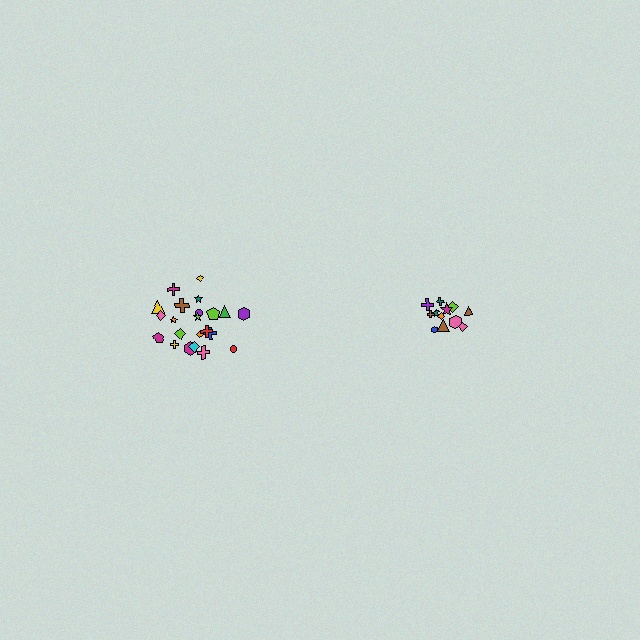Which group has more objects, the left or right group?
The left group.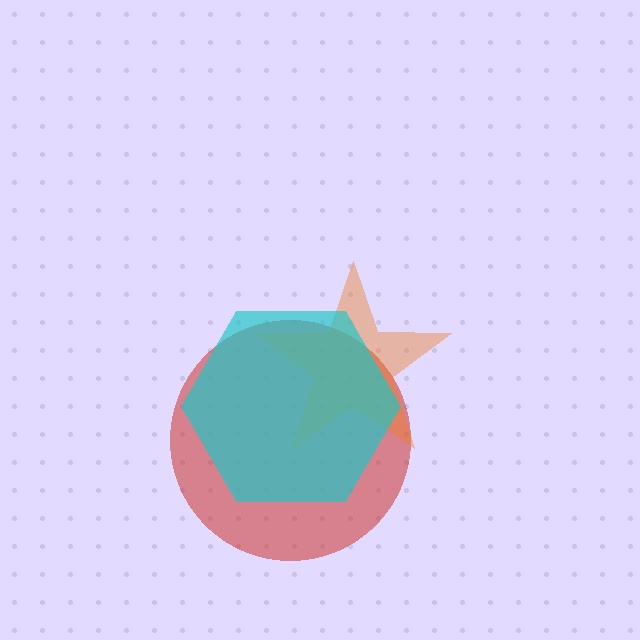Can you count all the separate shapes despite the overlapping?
Yes, there are 3 separate shapes.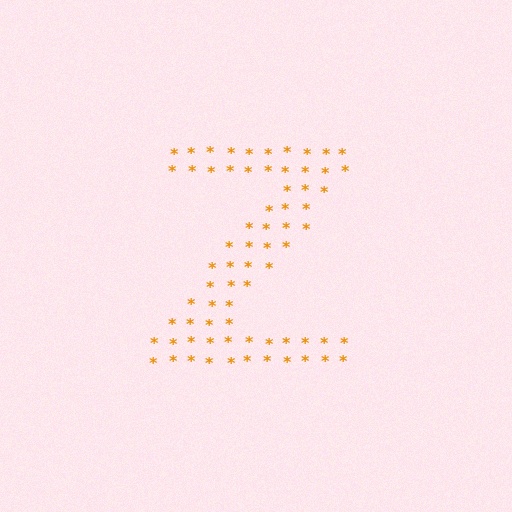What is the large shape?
The large shape is the letter Z.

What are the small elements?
The small elements are asterisks.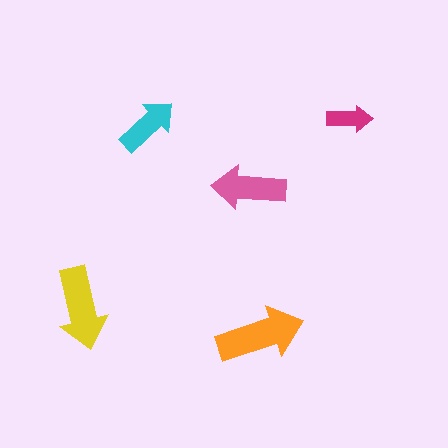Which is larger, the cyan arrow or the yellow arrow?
The yellow one.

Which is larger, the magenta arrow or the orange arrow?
The orange one.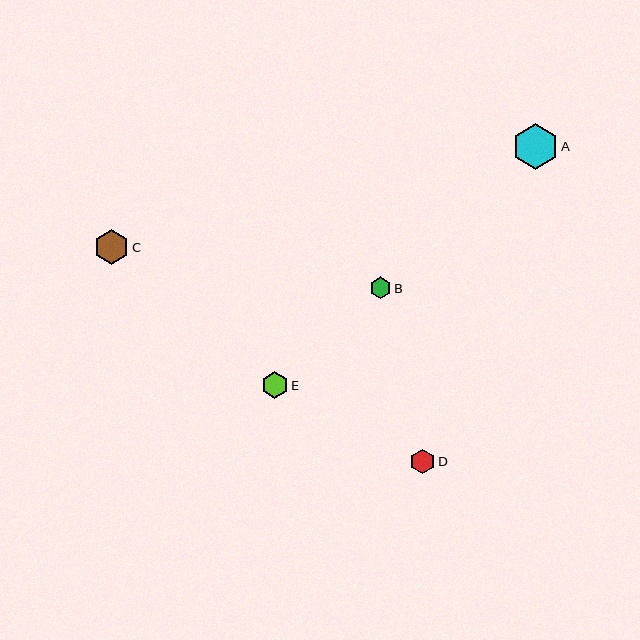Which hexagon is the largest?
Hexagon A is the largest with a size of approximately 45 pixels.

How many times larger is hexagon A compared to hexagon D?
Hexagon A is approximately 1.8 times the size of hexagon D.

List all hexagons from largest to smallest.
From largest to smallest: A, C, E, D, B.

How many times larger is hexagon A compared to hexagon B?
Hexagon A is approximately 2.1 times the size of hexagon B.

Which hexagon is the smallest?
Hexagon B is the smallest with a size of approximately 22 pixels.